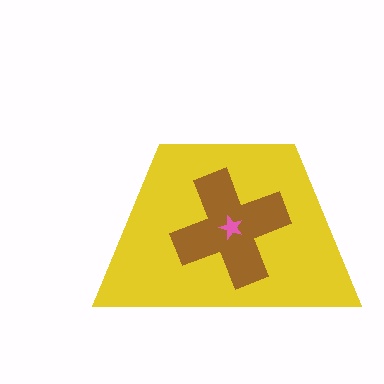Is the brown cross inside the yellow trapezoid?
Yes.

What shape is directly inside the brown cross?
The pink star.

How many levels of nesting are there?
3.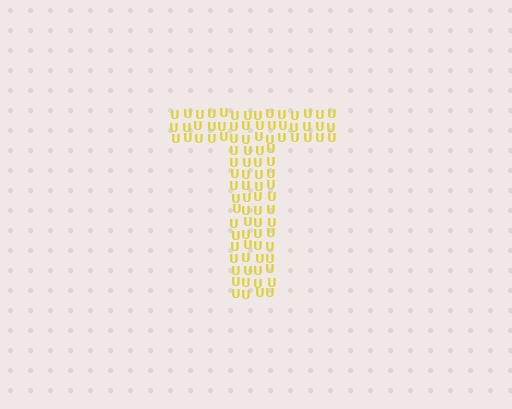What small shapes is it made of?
It is made of small letter U's.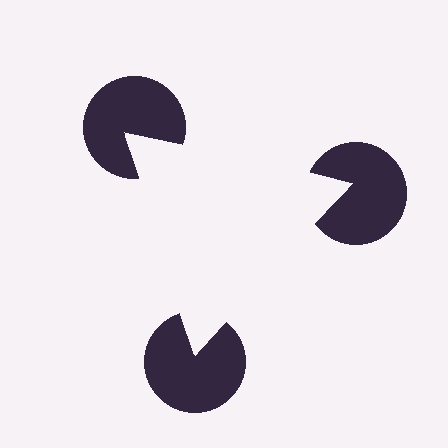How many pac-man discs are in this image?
There are 3 — one at each vertex of the illusory triangle.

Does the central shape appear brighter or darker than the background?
It typically appears slightly brighter than the background, even though no actual brightness change is drawn.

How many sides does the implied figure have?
3 sides.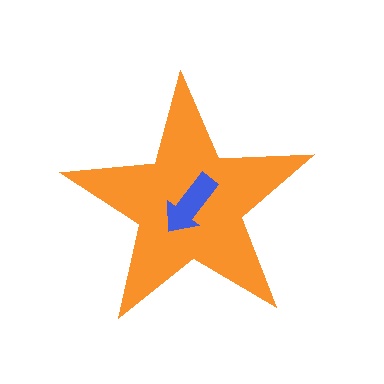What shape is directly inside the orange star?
The blue arrow.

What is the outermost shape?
The orange star.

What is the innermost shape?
The blue arrow.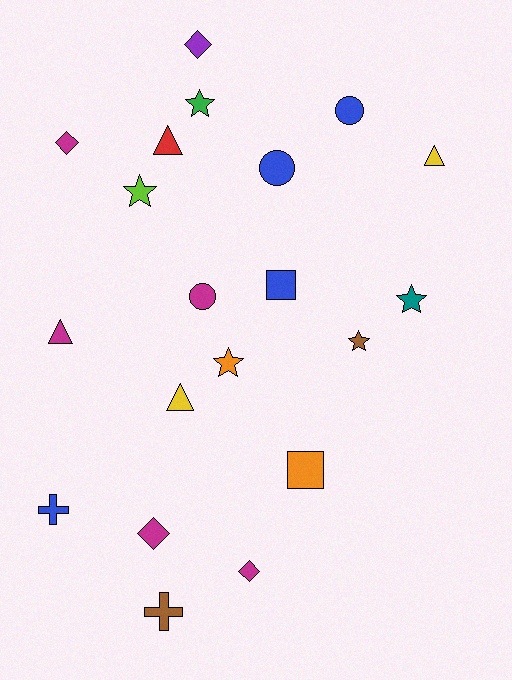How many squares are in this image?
There are 2 squares.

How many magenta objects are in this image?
There are 5 magenta objects.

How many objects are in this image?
There are 20 objects.